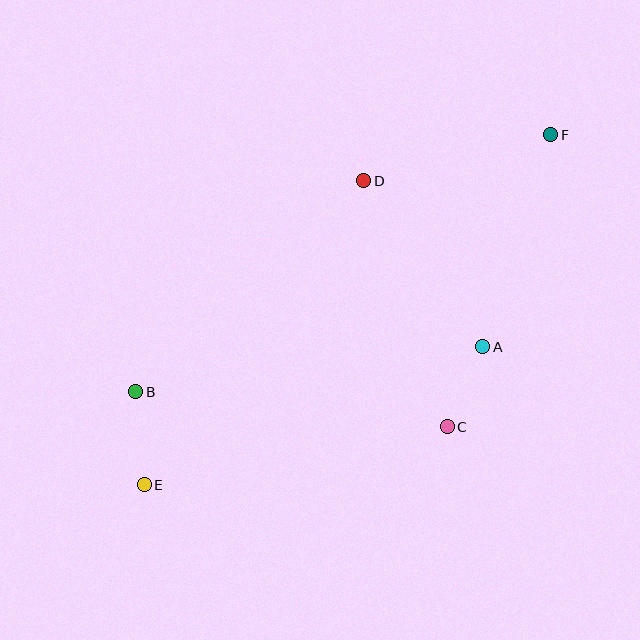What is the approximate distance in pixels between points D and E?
The distance between D and E is approximately 375 pixels.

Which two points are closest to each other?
Points A and C are closest to each other.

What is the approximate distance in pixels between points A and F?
The distance between A and F is approximately 222 pixels.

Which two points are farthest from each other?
Points E and F are farthest from each other.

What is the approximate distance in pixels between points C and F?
The distance between C and F is approximately 309 pixels.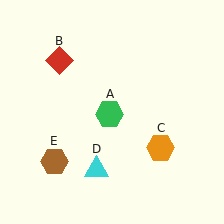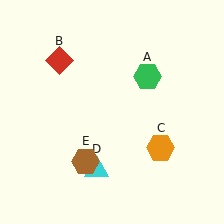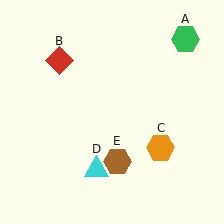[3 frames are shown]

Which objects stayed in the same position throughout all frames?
Red diamond (object B) and orange hexagon (object C) and cyan triangle (object D) remained stationary.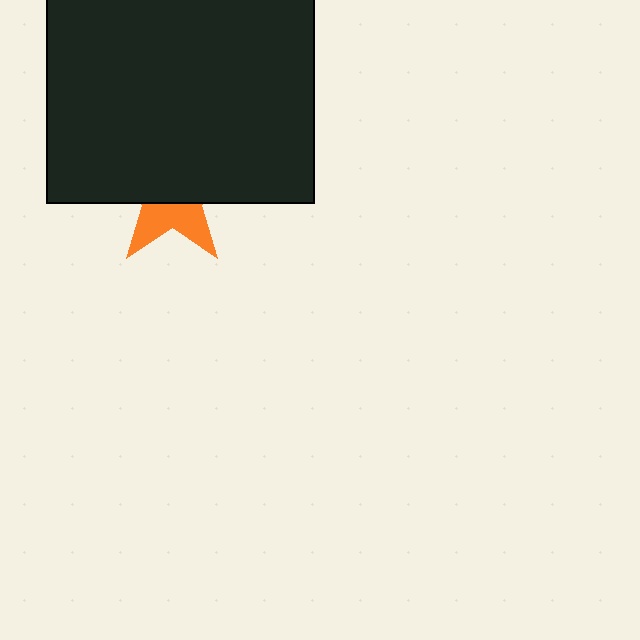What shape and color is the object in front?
The object in front is a black square.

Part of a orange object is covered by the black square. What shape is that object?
It is a star.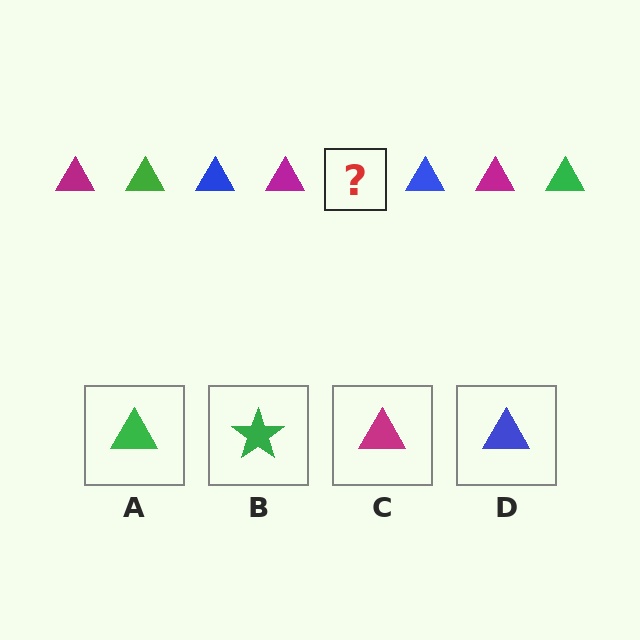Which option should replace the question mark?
Option A.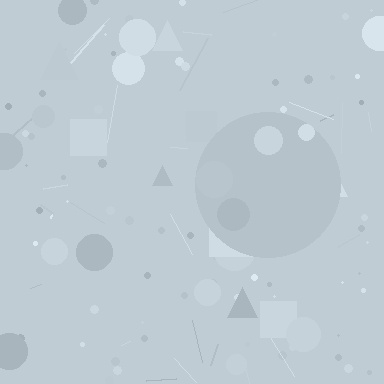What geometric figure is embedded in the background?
A circle is embedded in the background.